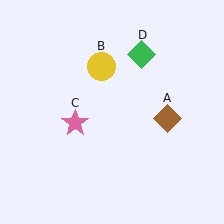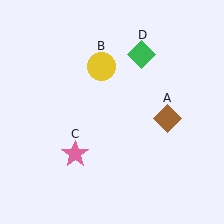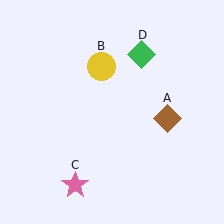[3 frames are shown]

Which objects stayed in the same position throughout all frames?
Brown diamond (object A) and yellow circle (object B) and green diamond (object D) remained stationary.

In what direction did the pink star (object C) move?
The pink star (object C) moved down.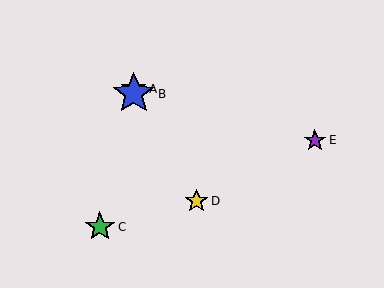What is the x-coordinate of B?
Object B is at x≈134.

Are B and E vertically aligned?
No, B is at x≈134 and E is at x≈315.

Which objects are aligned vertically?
Objects A, B are aligned vertically.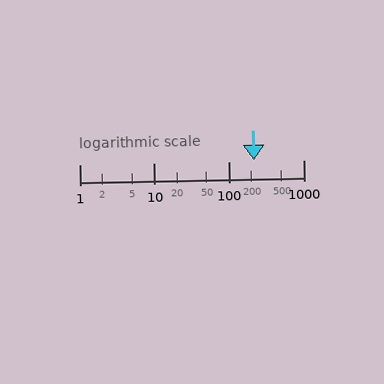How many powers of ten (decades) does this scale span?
The scale spans 3 decades, from 1 to 1000.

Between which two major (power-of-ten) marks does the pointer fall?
The pointer is between 100 and 1000.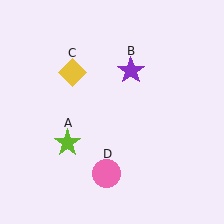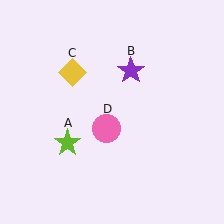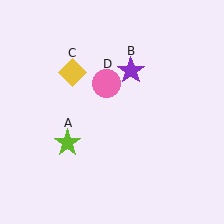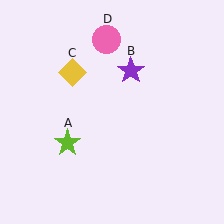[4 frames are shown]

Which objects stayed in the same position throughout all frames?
Lime star (object A) and purple star (object B) and yellow diamond (object C) remained stationary.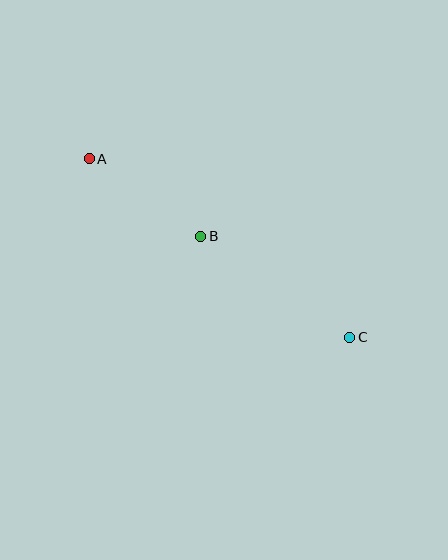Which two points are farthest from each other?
Points A and C are farthest from each other.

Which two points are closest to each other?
Points A and B are closest to each other.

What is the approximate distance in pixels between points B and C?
The distance between B and C is approximately 180 pixels.